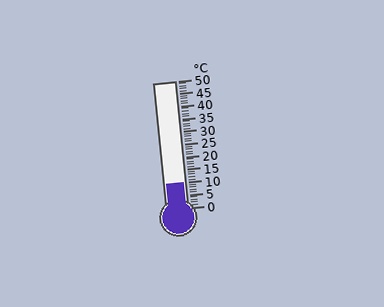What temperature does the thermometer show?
The thermometer shows approximately 10°C.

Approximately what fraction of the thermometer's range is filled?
The thermometer is filled to approximately 20% of its range.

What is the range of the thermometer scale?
The thermometer scale ranges from 0°C to 50°C.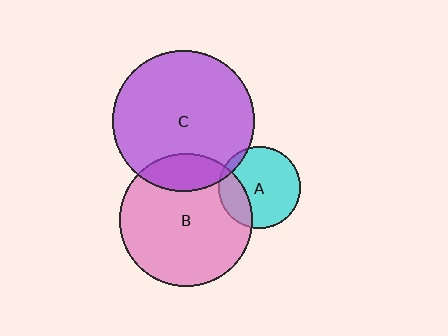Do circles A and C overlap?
Yes.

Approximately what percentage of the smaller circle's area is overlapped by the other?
Approximately 5%.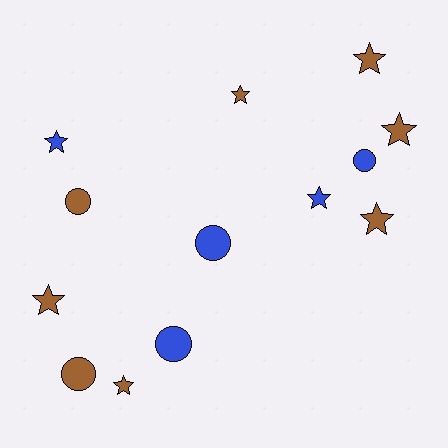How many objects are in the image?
There are 13 objects.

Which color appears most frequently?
Brown, with 8 objects.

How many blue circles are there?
There are 3 blue circles.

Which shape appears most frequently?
Star, with 8 objects.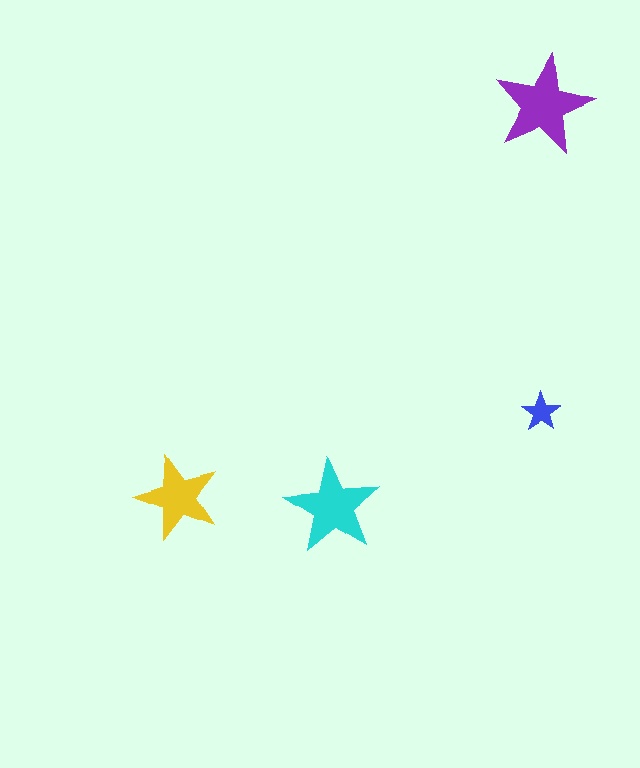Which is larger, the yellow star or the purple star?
The purple one.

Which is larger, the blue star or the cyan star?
The cyan one.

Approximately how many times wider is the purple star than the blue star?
About 2.5 times wider.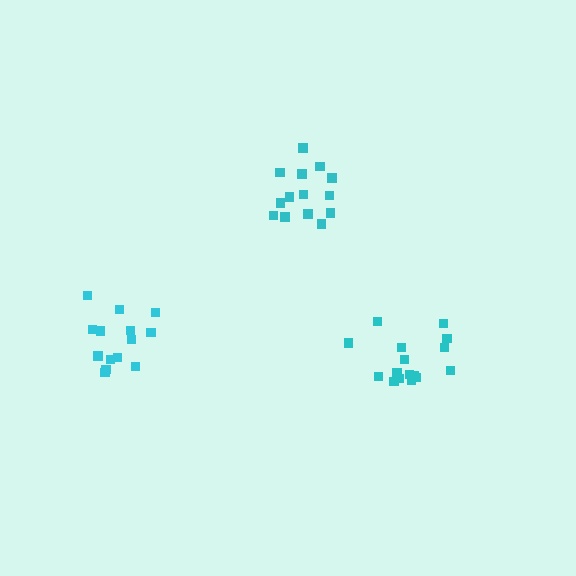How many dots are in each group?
Group 1: 14 dots, Group 2: 16 dots, Group 3: 14 dots (44 total).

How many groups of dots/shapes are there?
There are 3 groups.